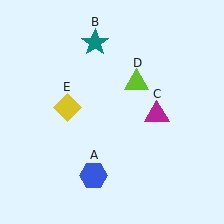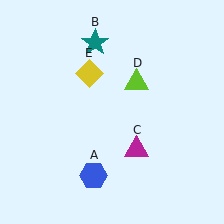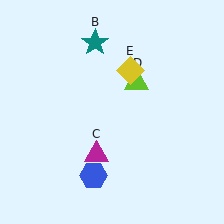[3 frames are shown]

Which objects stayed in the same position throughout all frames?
Blue hexagon (object A) and teal star (object B) and lime triangle (object D) remained stationary.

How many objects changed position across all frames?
2 objects changed position: magenta triangle (object C), yellow diamond (object E).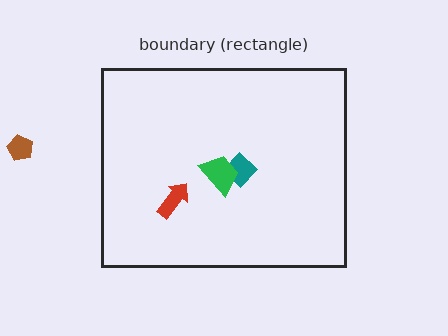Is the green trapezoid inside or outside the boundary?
Inside.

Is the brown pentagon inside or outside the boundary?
Outside.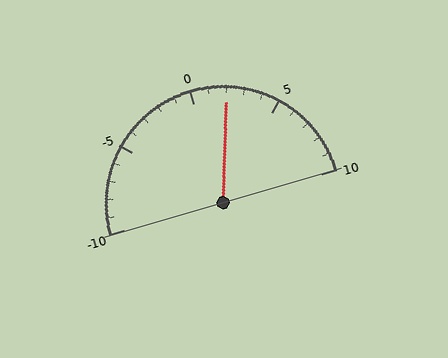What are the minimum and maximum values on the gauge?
The gauge ranges from -10 to 10.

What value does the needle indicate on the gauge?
The needle indicates approximately 2.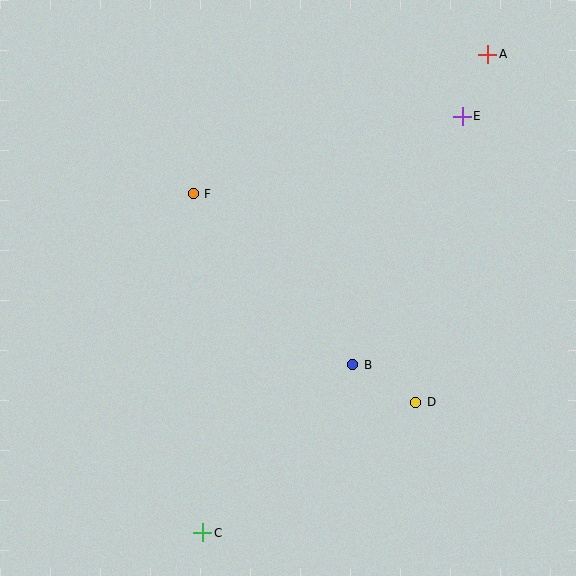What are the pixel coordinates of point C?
Point C is at (203, 533).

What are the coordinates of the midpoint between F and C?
The midpoint between F and C is at (198, 363).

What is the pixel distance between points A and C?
The distance between A and C is 557 pixels.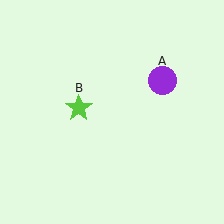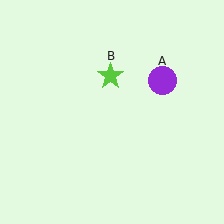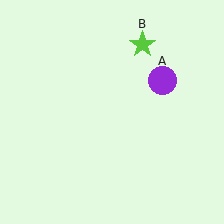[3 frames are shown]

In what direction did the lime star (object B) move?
The lime star (object B) moved up and to the right.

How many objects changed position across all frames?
1 object changed position: lime star (object B).